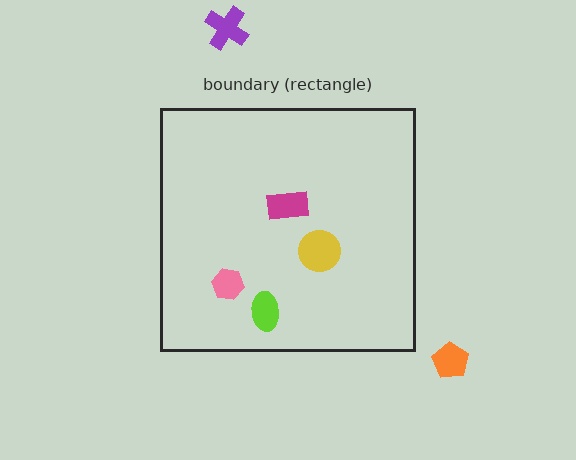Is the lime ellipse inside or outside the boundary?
Inside.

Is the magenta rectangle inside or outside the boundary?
Inside.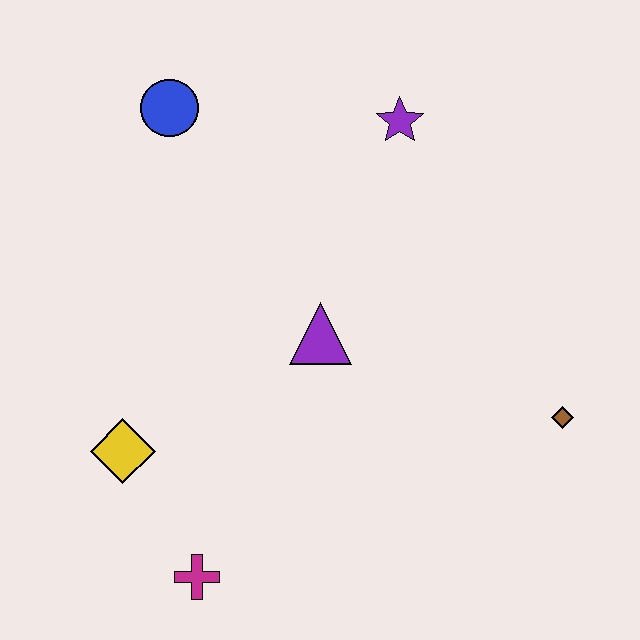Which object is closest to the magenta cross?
The yellow diamond is closest to the magenta cross.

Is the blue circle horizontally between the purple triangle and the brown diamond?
No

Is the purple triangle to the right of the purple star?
No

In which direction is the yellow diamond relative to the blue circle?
The yellow diamond is below the blue circle.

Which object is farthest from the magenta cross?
The purple star is farthest from the magenta cross.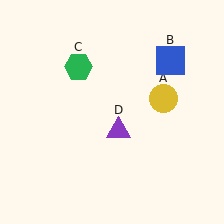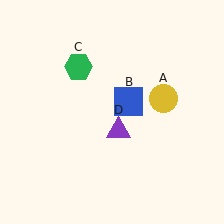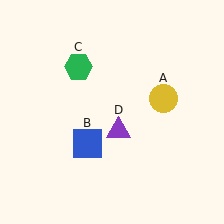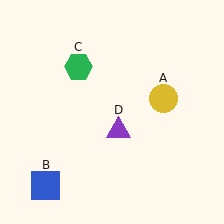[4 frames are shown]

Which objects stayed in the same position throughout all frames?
Yellow circle (object A) and green hexagon (object C) and purple triangle (object D) remained stationary.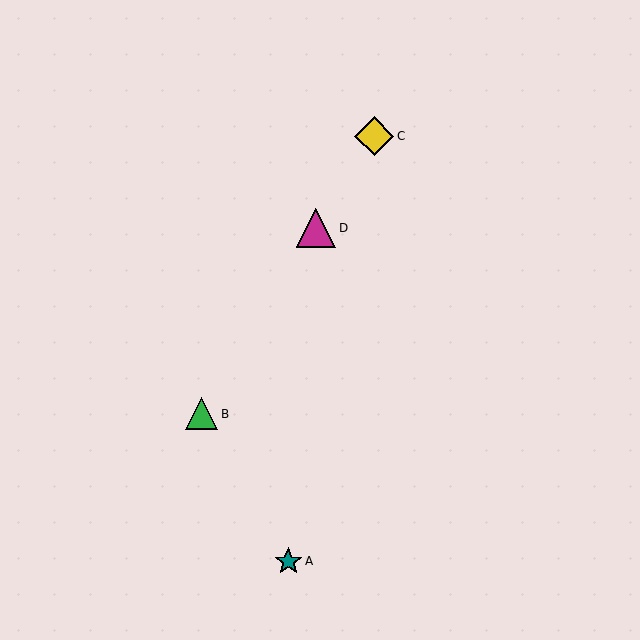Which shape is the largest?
The magenta triangle (labeled D) is the largest.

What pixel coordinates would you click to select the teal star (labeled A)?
Click at (288, 561) to select the teal star A.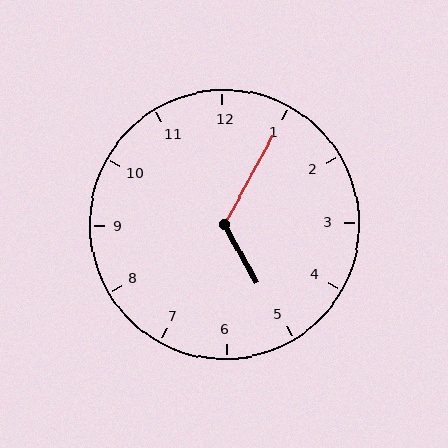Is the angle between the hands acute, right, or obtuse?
It is obtuse.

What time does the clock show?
5:05.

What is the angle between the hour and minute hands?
Approximately 122 degrees.